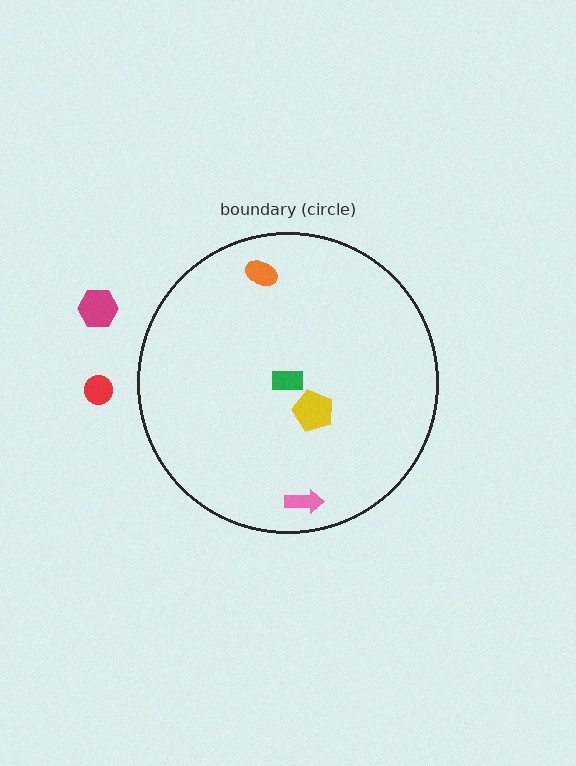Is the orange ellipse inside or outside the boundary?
Inside.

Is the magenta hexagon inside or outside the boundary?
Outside.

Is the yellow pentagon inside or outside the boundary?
Inside.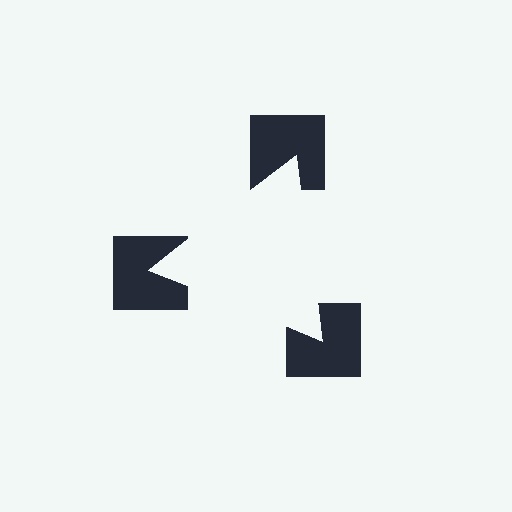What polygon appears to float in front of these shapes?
An illusory triangle — its edges are inferred from the aligned wedge cuts in the notched squares, not physically drawn.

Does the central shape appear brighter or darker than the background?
It typically appears slightly brighter than the background, even though no actual brightness change is drawn.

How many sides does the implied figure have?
3 sides.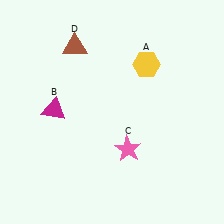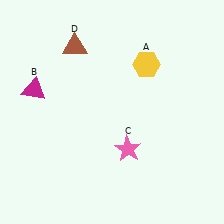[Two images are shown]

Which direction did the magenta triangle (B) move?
The magenta triangle (B) moved left.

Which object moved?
The magenta triangle (B) moved left.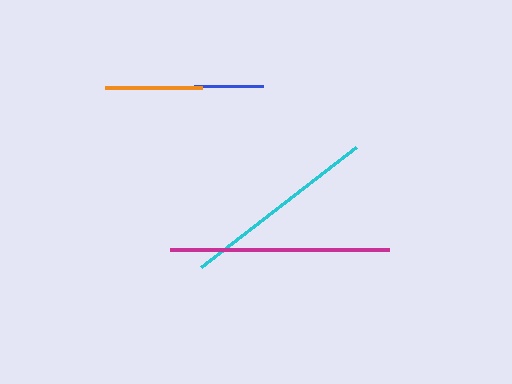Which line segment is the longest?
The magenta line is the longest at approximately 219 pixels.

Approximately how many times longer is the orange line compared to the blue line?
The orange line is approximately 1.4 times the length of the blue line.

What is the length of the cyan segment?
The cyan segment is approximately 196 pixels long.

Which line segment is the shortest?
The blue line is the shortest at approximately 69 pixels.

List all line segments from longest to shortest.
From longest to shortest: magenta, cyan, orange, blue.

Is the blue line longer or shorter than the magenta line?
The magenta line is longer than the blue line.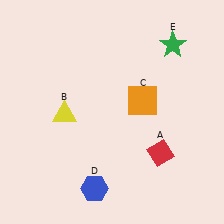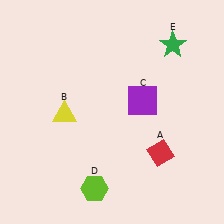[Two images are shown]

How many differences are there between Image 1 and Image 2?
There are 2 differences between the two images.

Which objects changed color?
C changed from orange to purple. D changed from blue to lime.